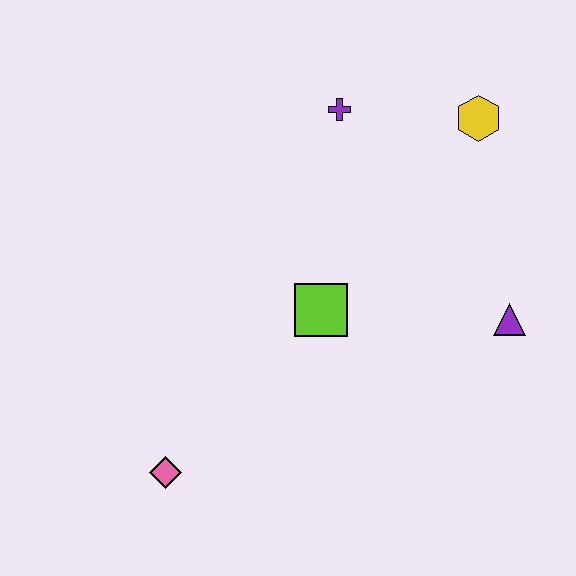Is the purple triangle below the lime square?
Yes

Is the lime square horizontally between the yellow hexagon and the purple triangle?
No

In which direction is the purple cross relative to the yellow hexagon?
The purple cross is to the left of the yellow hexagon.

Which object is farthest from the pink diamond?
The yellow hexagon is farthest from the pink diamond.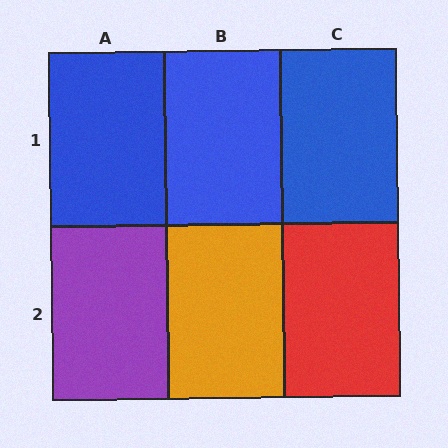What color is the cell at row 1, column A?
Blue.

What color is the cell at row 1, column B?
Blue.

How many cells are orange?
1 cell is orange.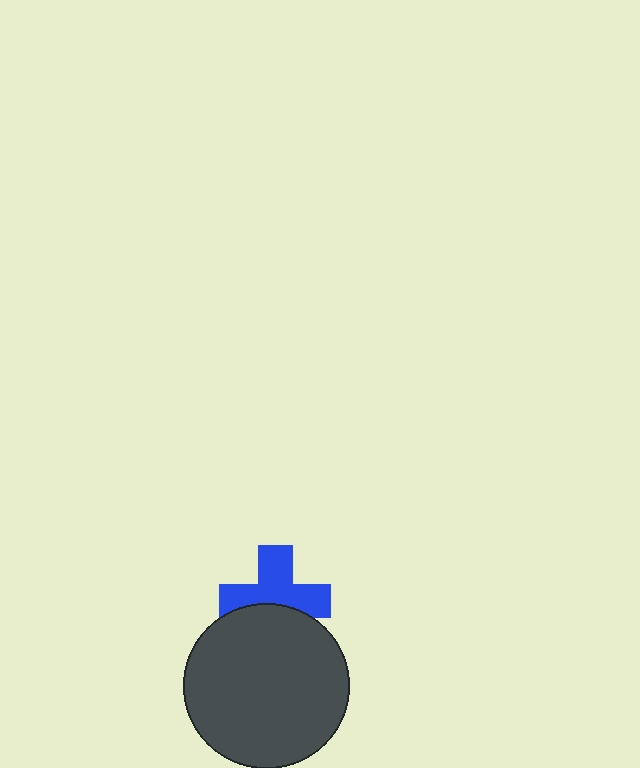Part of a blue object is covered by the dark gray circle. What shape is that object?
It is a cross.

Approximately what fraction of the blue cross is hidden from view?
Roughly 36% of the blue cross is hidden behind the dark gray circle.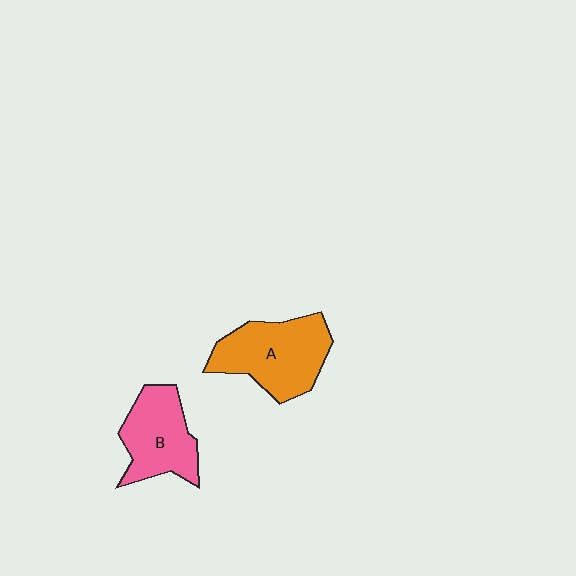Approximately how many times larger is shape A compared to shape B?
Approximately 1.2 times.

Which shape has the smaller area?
Shape B (pink).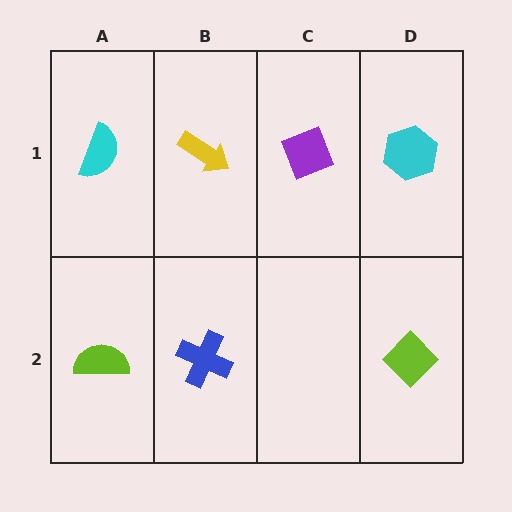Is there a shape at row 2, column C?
No, that cell is empty.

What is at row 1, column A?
A cyan semicircle.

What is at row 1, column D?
A cyan hexagon.